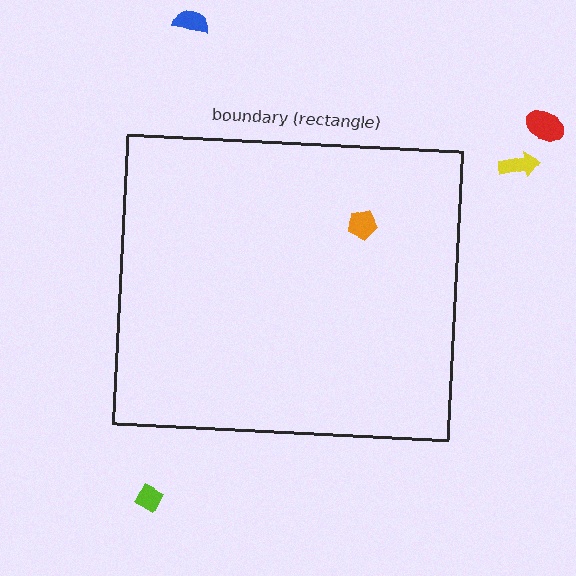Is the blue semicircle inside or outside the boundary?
Outside.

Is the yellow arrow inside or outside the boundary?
Outside.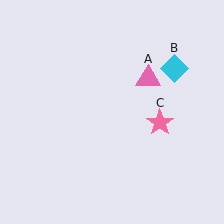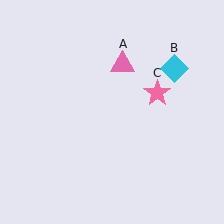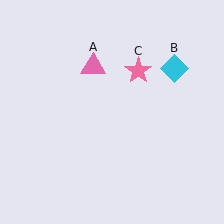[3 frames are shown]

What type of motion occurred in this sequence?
The pink triangle (object A), pink star (object C) rotated counterclockwise around the center of the scene.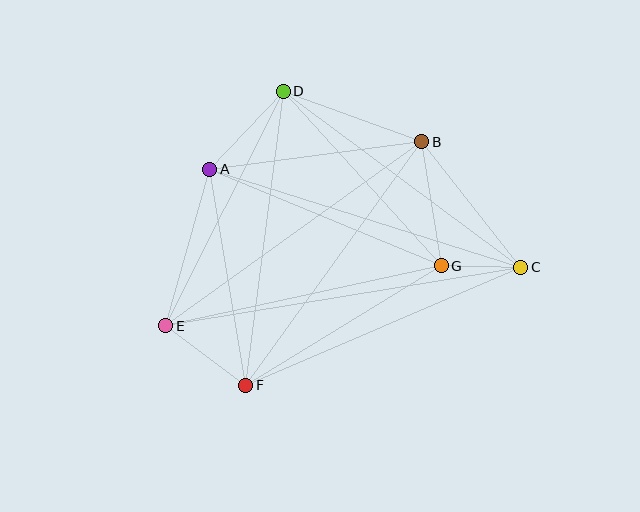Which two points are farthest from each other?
Points C and E are farthest from each other.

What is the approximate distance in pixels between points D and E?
The distance between D and E is approximately 262 pixels.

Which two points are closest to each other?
Points C and G are closest to each other.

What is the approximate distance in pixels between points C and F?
The distance between C and F is approximately 299 pixels.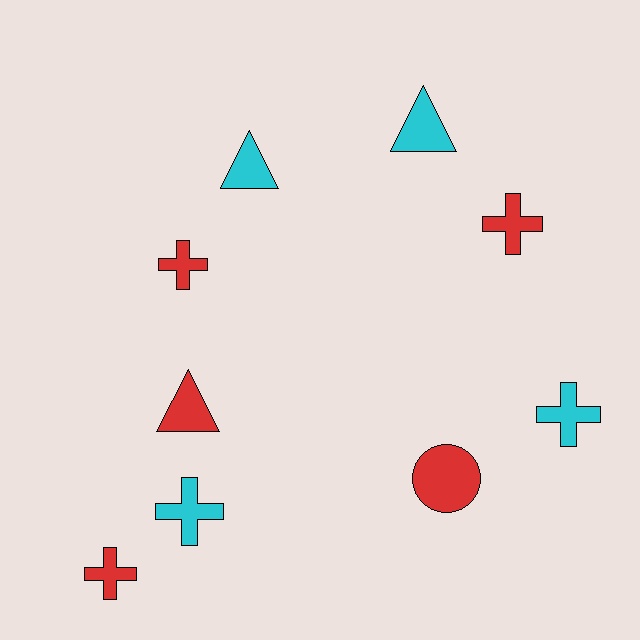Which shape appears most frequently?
Cross, with 5 objects.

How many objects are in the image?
There are 9 objects.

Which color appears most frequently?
Red, with 5 objects.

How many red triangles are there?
There is 1 red triangle.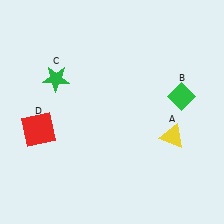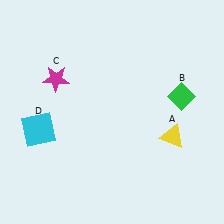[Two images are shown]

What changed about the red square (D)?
In Image 1, D is red. In Image 2, it changed to cyan.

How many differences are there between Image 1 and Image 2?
There are 2 differences between the two images.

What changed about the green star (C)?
In Image 1, C is green. In Image 2, it changed to magenta.